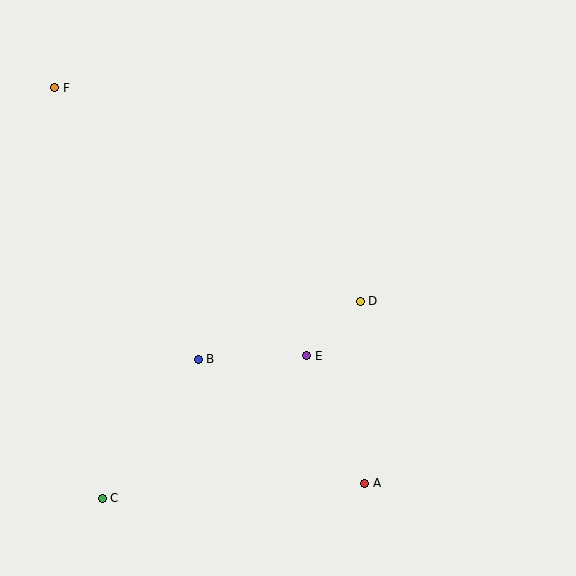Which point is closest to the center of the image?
Point E at (307, 356) is closest to the center.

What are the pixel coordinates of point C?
Point C is at (102, 498).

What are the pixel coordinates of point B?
Point B is at (198, 359).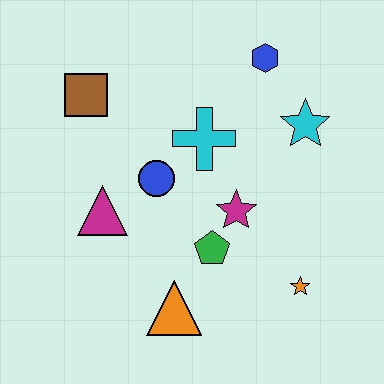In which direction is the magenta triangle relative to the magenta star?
The magenta triangle is to the left of the magenta star.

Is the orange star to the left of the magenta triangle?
No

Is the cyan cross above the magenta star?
Yes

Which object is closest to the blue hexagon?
The cyan star is closest to the blue hexagon.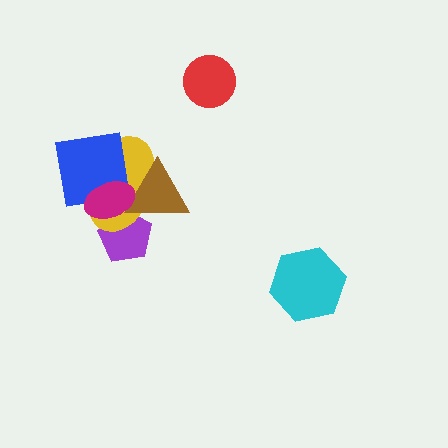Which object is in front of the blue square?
The magenta ellipse is in front of the blue square.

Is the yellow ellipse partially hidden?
Yes, it is partially covered by another shape.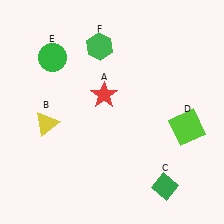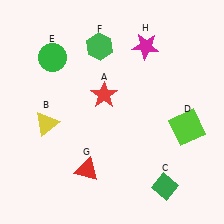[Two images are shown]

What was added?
A red triangle (G), a magenta star (H) were added in Image 2.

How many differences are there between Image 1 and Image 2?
There are 2 differences between the two images.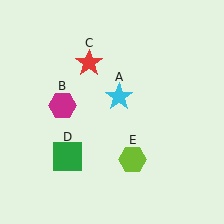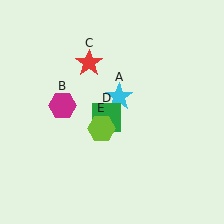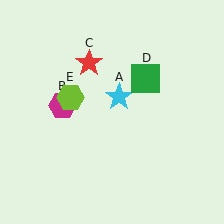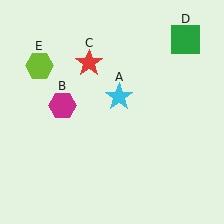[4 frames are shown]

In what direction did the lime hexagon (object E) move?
The lime hexagon (object E) moved up and to the left.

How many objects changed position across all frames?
2 objects changed position: green square (object D), lime hexagon (object E).